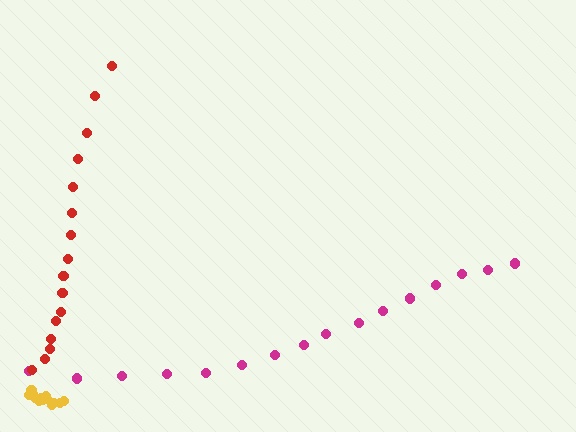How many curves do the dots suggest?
There are 3 distinct paths.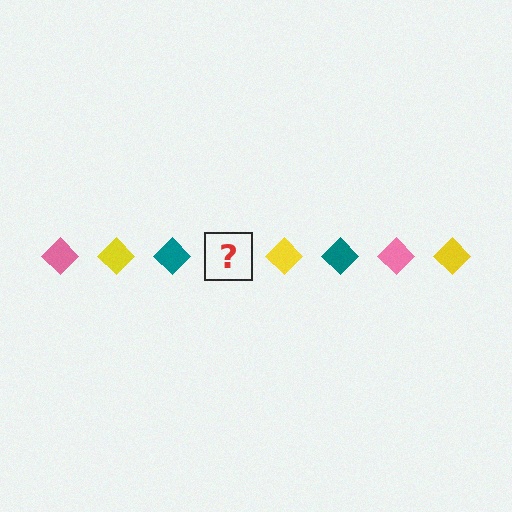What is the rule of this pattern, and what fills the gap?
The rule is that the pattern cycles through pink, yellow, teal diamonds. The gap should be filled with a pink diamond.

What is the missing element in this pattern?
The missing element is a pink diamond.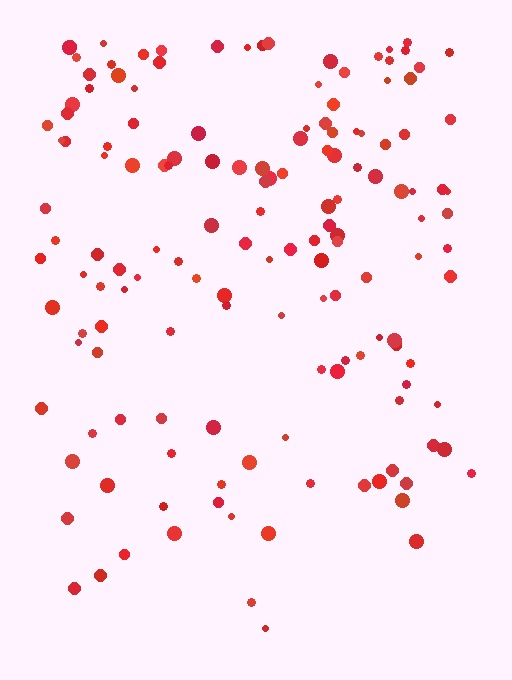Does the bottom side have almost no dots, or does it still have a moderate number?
Still a moderate number, just noticeably fewer than the top.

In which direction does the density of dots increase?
From bottom to top, with the top side densest.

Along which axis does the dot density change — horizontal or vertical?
Vertical.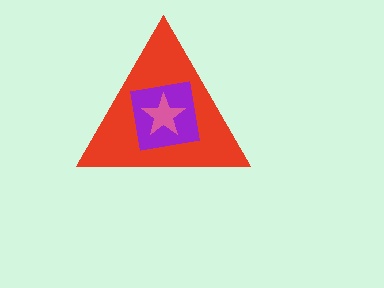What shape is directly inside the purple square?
The pink star.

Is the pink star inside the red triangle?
Yes.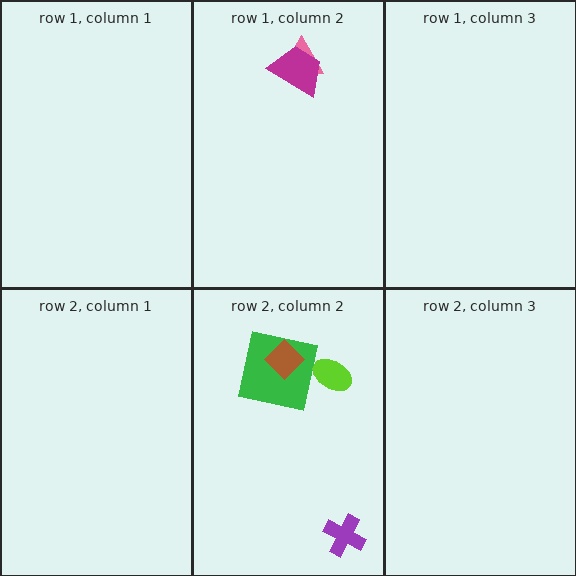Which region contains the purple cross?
The row 2, column 2 region.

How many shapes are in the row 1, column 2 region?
2.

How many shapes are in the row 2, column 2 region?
4.